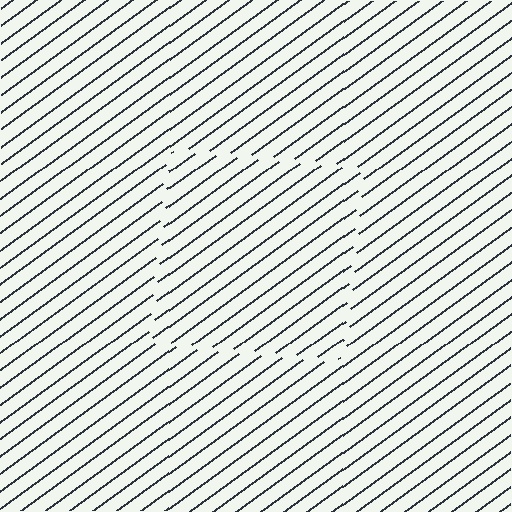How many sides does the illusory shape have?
4 sides — the line-ends trace a square.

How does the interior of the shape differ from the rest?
The interior of the shape contains the same grating, shifted by half a period — the contour is defined by the phase discontinuity where line-ends from the inner and outer gratings abut.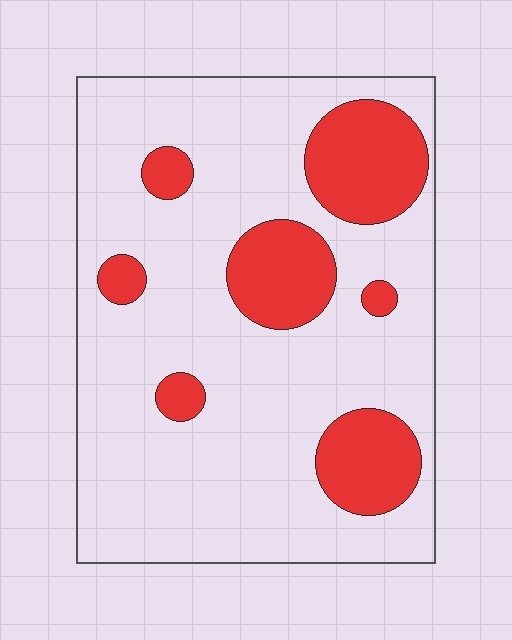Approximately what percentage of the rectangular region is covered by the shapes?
Approximately 20%.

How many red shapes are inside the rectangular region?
7.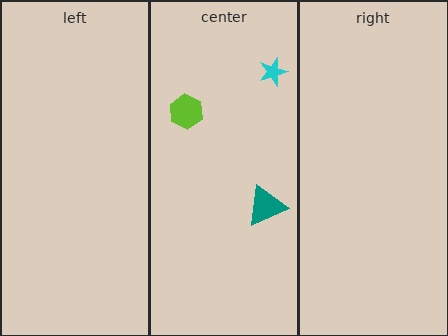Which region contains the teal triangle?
The center region.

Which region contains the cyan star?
The center region.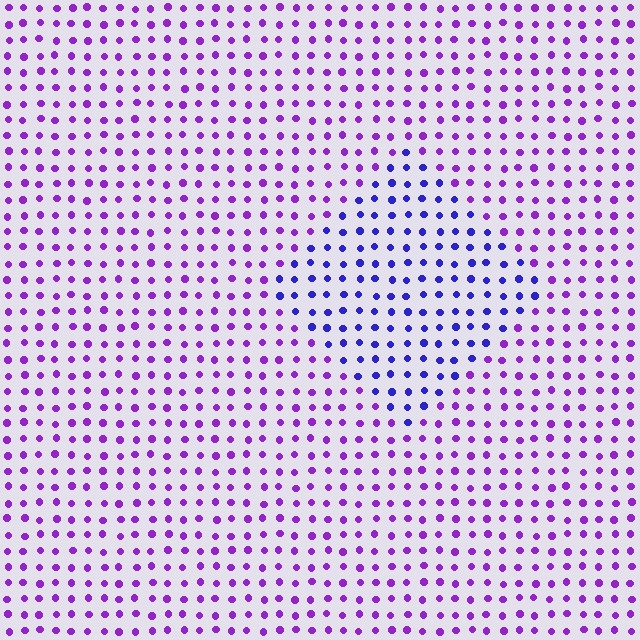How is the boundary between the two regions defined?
The boundary is defined purely by a slight shift in hue (about 38 degrees). Spacing, size, and orientation are identical on both sides.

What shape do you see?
I see a diamond.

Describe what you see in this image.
The image is filled with small purple elements in a uniform arrangement. A diamond-shaped region is visible where the elements are tinted to a slightly different hue, forming a subtle color boundary.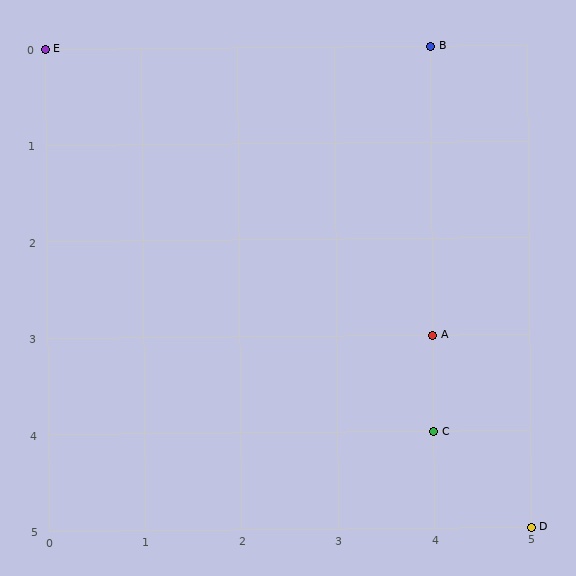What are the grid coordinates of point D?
Point D is at grid coordinates (5, 5).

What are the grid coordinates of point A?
Point A is at grid coordinates (4, 3).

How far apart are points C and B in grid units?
Points C and B are 4 rows apart.